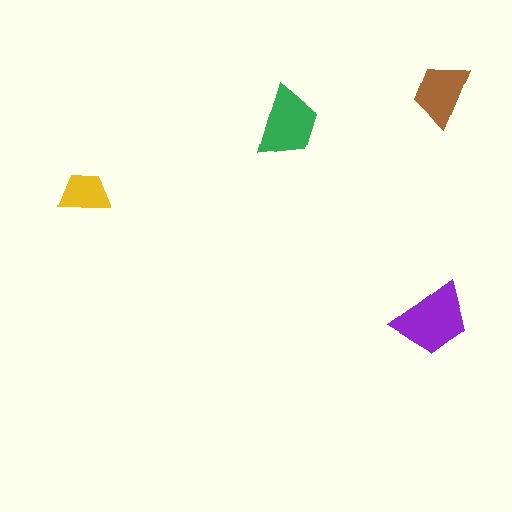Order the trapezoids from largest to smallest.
the purple one, the green one, the brown one, the yellow one.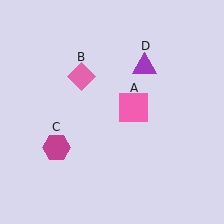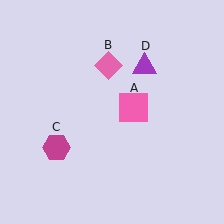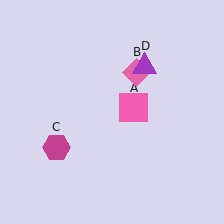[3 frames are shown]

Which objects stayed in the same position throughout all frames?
Pink square (object A) and magenta hexagon (object C) and purple triangle (object D) remained stationary.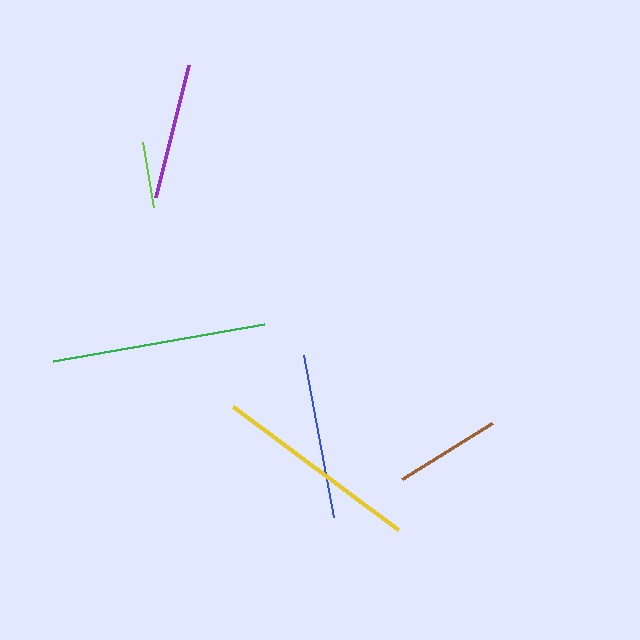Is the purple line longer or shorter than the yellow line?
The yellow line is longer than the purple line.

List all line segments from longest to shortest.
From longest to shortest: green, yellow, blue, purple, brown, lime.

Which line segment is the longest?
The green line is the longest at approximately 214 pixels.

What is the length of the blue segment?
The blue segment is approximately 165 pixels long.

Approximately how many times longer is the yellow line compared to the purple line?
The yellow line is approximately 1.5 times the length of the purple line.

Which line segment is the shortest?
The lime line is the shortest at approximately 65 pixels.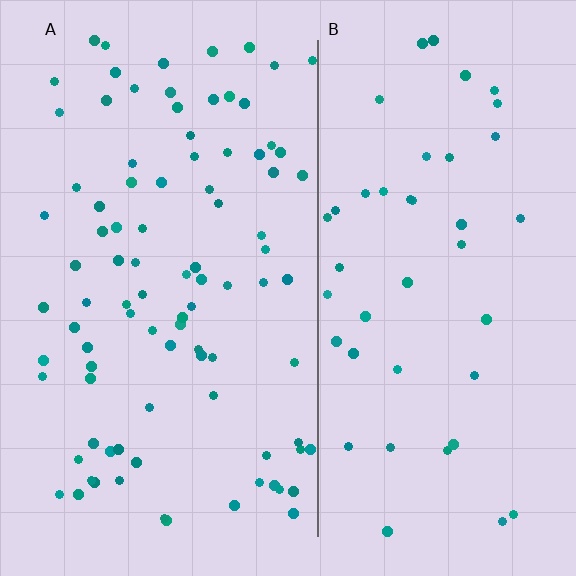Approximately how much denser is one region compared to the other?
Approximately 2.1× — region A over region B.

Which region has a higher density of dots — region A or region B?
A (the left).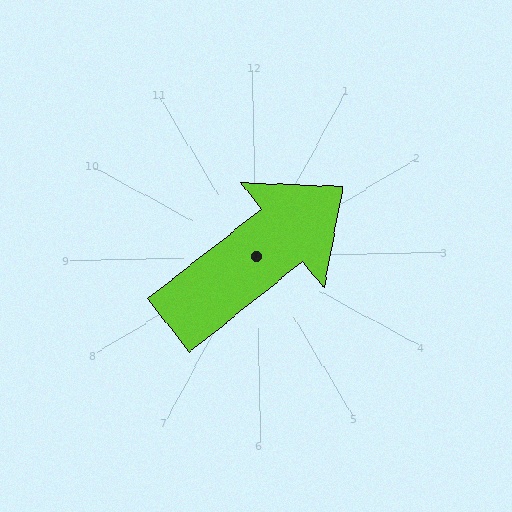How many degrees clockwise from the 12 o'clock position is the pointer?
Approximately 53 degrees.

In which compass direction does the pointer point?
Northeast.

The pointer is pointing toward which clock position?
Roughly 2 o'clock.